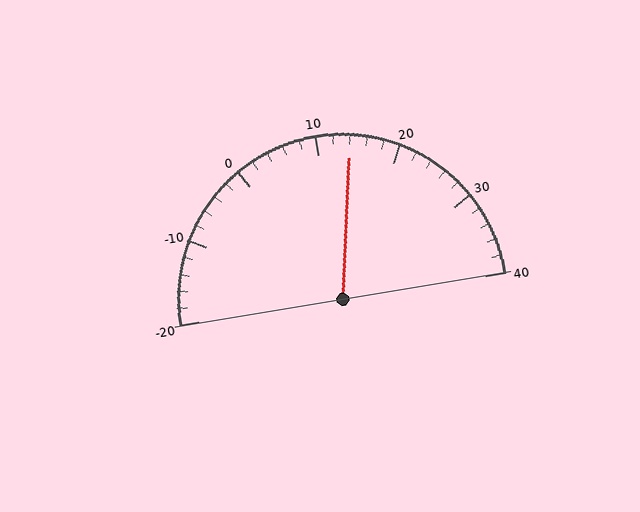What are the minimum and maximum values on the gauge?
The gauge ranges from -20 to 40.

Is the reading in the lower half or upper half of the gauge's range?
The reading is in the upper half of the range (-20 to 40).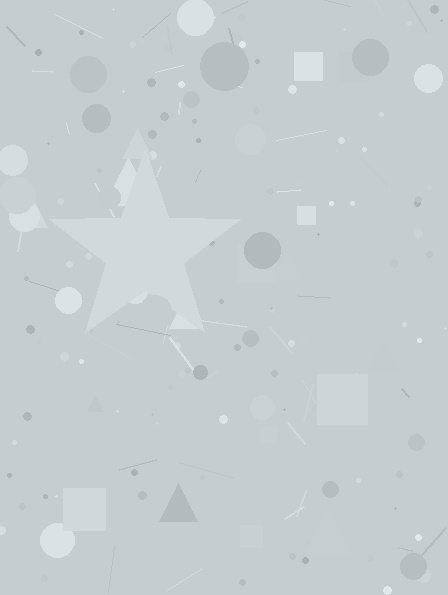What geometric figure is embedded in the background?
A star is embedded in the background.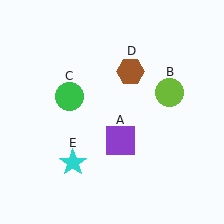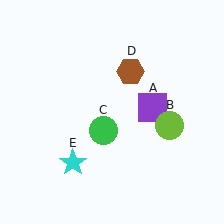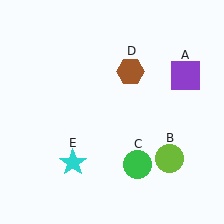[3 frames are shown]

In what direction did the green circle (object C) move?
The green circle (object C) moved down and to the right.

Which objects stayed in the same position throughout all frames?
Brown hexagon (object D) and cyan star (object E) remained stationary.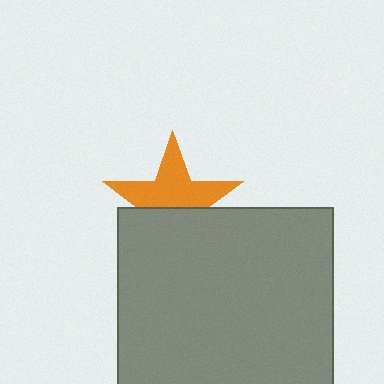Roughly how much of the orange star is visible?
About half of it is visible (roughly 57%).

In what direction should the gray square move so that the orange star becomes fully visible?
The gray square should move down. That is the shortest direction to clear the overlap and leave the orange star fully visible.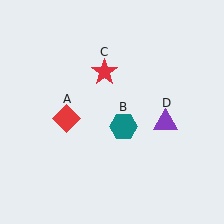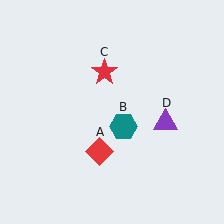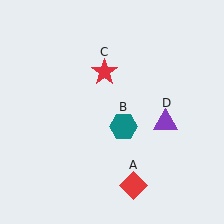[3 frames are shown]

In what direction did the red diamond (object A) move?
The red diamond (object A) moved down and to the right.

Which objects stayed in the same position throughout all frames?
Teal hexagon (object B) and red star (object C) and purple triangle (object D) remained stationary.